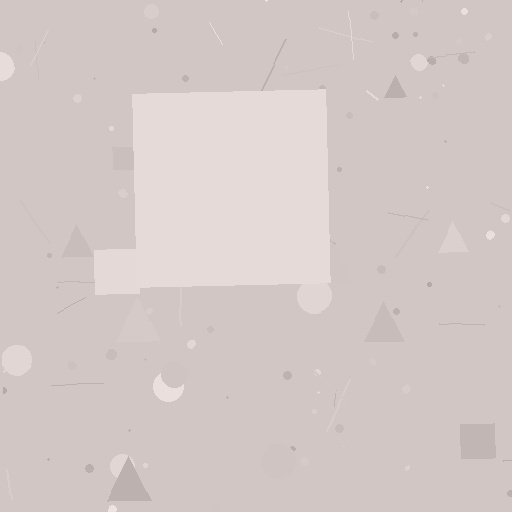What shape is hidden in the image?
A square is hidden in the image.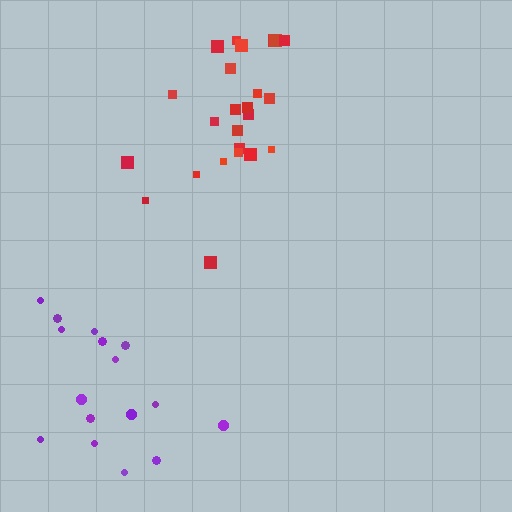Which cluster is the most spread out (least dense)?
Purple.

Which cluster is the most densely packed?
Red.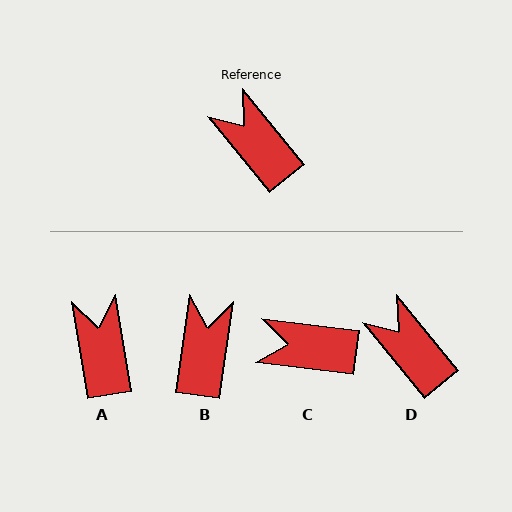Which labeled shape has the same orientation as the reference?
D.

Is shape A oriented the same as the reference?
No, it is off by about 30 degrees.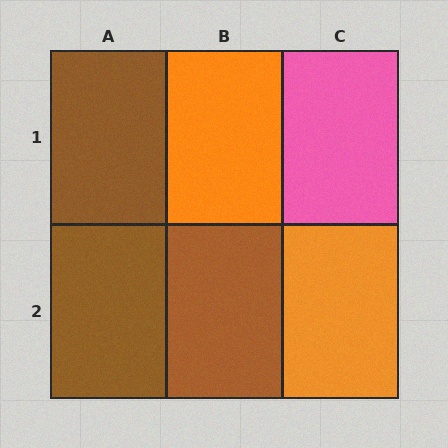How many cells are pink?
1 cell is pink.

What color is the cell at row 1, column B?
Orange.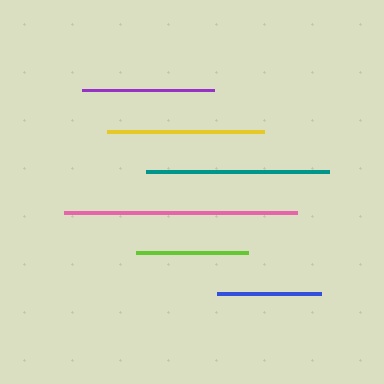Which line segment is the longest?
The pink line is the longest at approximately 234 pixels.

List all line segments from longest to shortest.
From longest to shortest: pink, teal, yellow, purple, lime, blue.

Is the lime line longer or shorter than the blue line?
The lime line is longer than the blue line.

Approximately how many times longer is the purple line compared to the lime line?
The purple line is approximately 1.2 times the length of the lime line.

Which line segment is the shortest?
The blue line is the shortest at approximately 105 pixels.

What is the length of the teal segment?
The teal segment is approximately 182 pixels long.